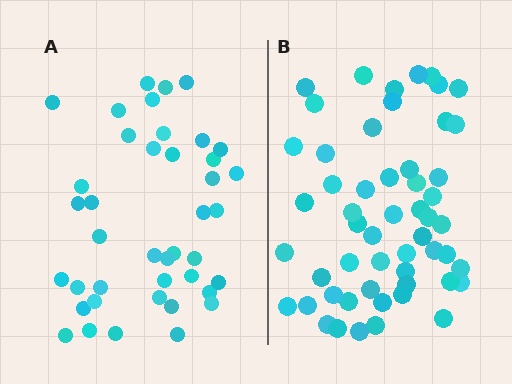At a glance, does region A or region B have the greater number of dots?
Region B (the right region) has more dots.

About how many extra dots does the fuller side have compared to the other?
Region B has approximately 15 more dots than region A.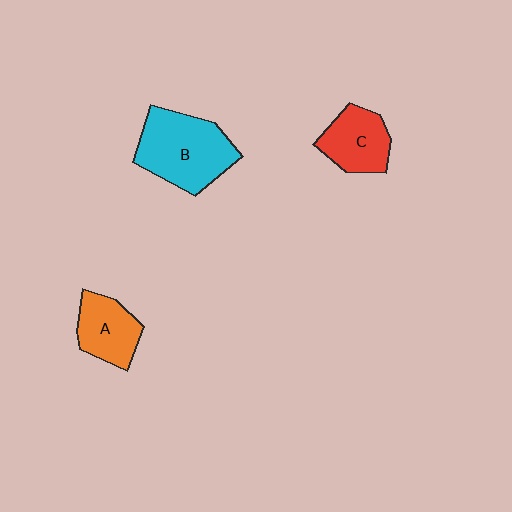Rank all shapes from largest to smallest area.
From largest to smallest: B (cyan), C (red), A (orange).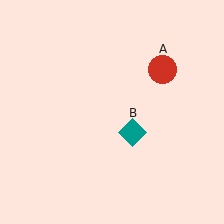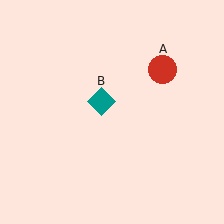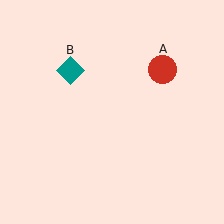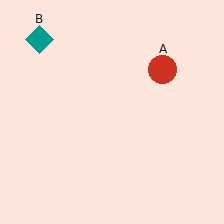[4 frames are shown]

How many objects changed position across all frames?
1 object changed position: teal diamond (object B).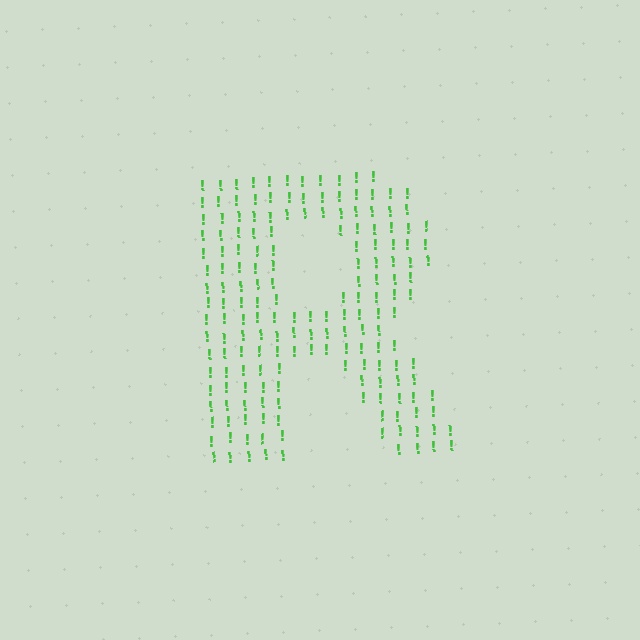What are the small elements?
The small elements are exclamation marks.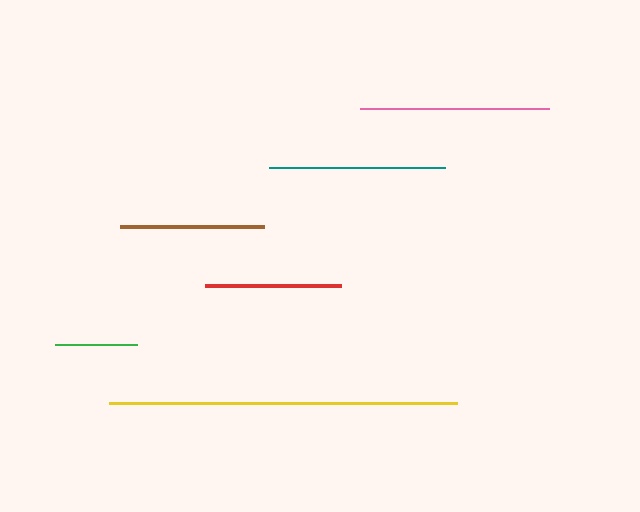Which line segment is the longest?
The yellow line is the longest at approximately 349 pixels.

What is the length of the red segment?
The red segment is approximately 136 pixels long.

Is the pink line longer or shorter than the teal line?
The pink line is longer than the teal line.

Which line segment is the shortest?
The green line is the shortest at approximately 82 pixels.